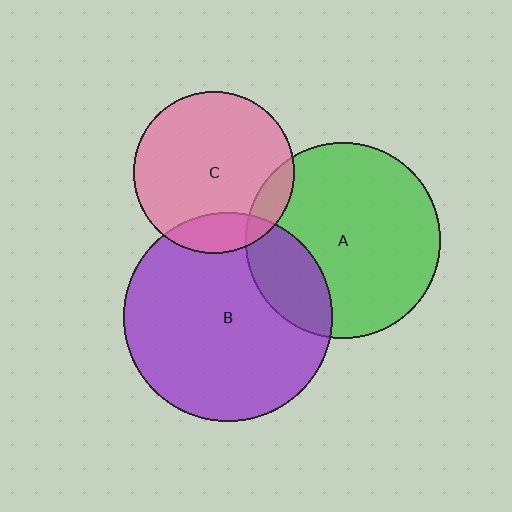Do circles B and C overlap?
Yes.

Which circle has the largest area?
Circle B (purple).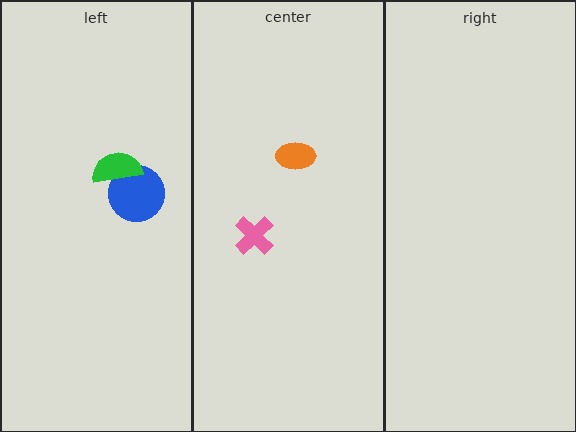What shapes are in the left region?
The blue circle, the green semicircle.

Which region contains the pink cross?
The center region.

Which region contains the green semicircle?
The left region.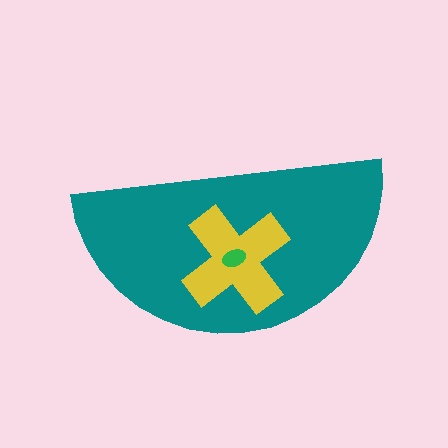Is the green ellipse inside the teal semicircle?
Yes.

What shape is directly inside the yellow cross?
The green ellipse.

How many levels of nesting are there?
3.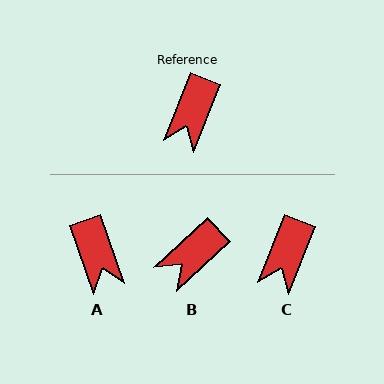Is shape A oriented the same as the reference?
No, it is off by about 40 degrees.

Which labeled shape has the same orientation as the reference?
C.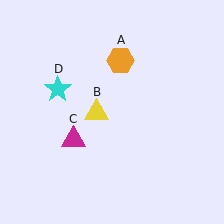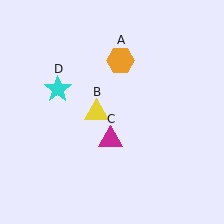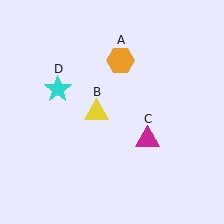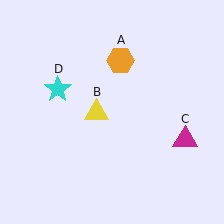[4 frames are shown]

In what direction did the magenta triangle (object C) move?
The magenta triangle (object C) moved right.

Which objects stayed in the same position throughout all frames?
Orange hexagon (object A) and yellow triangle (object B) and cyan star (object D) remained stationary.